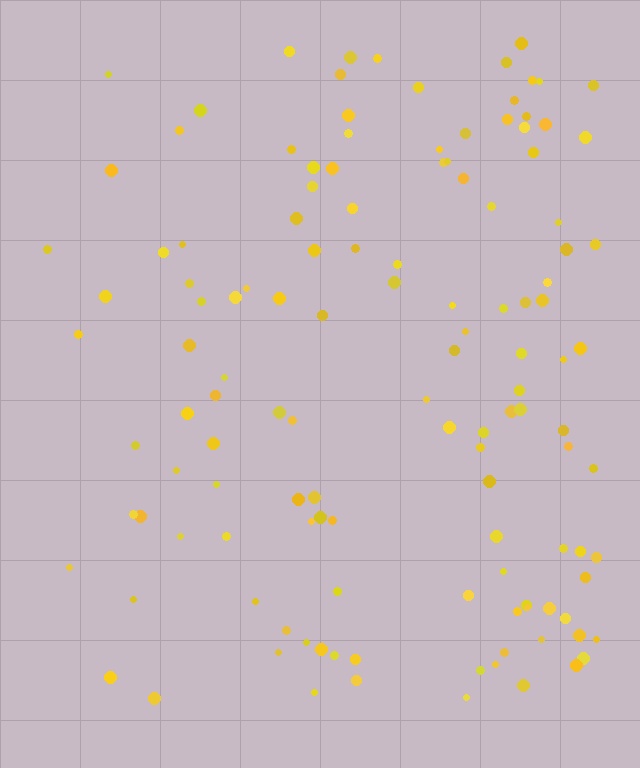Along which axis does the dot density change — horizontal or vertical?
Horizontal.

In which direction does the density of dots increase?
From left to right, with the right side densest.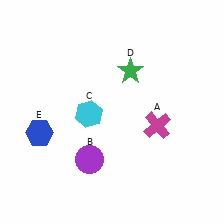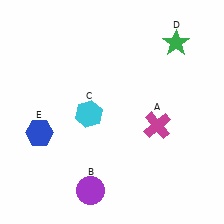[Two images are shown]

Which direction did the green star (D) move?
The green star (D) moved right.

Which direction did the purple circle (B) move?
The purple circle (B) moved down.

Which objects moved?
The objects that moved are: the purple circle (B), the green star (D).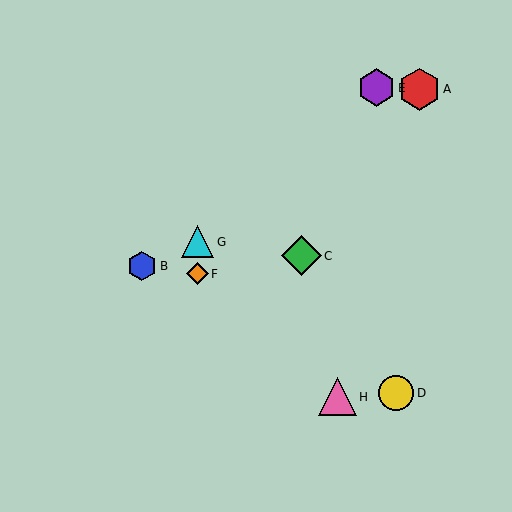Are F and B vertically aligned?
No, F is at x≈198 and B is at x≈142.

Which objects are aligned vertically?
Objects F, G are aligned vertically.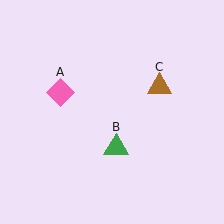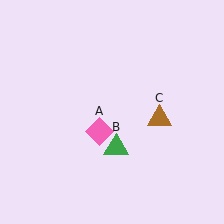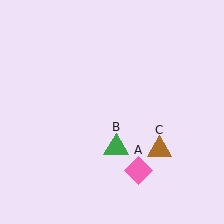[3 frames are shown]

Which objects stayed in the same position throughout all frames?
Green triangle (object B) remained stationary.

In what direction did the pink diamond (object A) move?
The pink diamond (object A) moved down and to the right.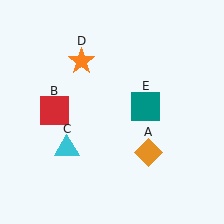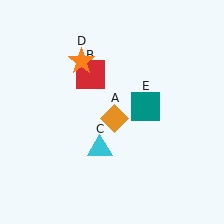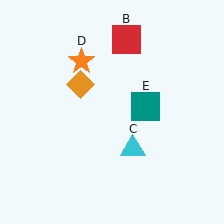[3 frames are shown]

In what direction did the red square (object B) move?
The red square (object B) moved up and to the right.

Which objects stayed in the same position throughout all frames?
Orange star (object D) and teal square (object E) remained stationary.